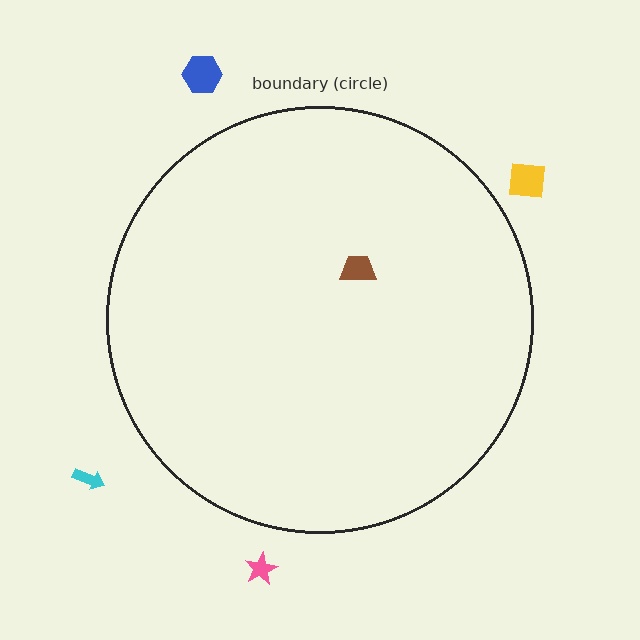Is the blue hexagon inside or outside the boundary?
Outside.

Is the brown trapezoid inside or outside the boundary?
Inside.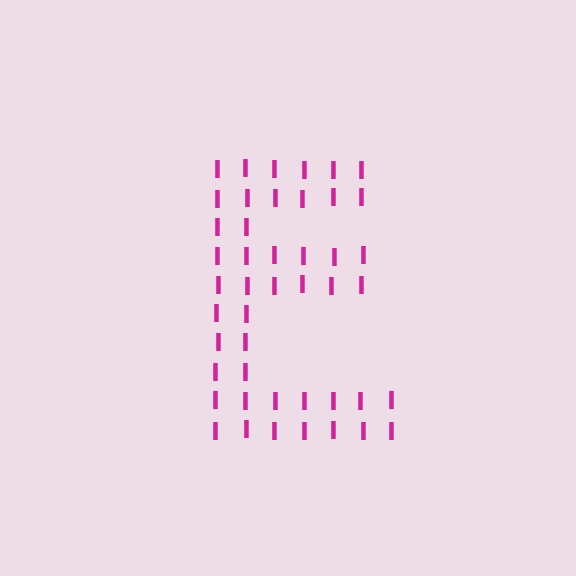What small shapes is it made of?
It is made of small letter I's.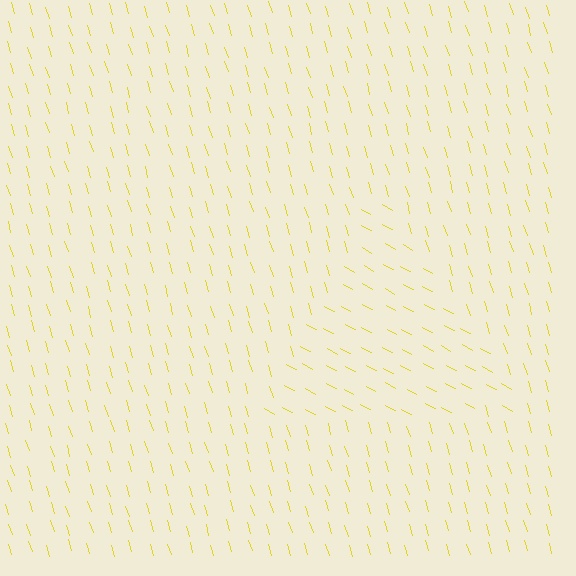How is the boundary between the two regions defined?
The boundary is defined purely by a change in line orientation (approximately 45 degrees difference). All lines are the same color and thickness.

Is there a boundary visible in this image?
Yes, there is a texture boundary formed by a change in line orientation.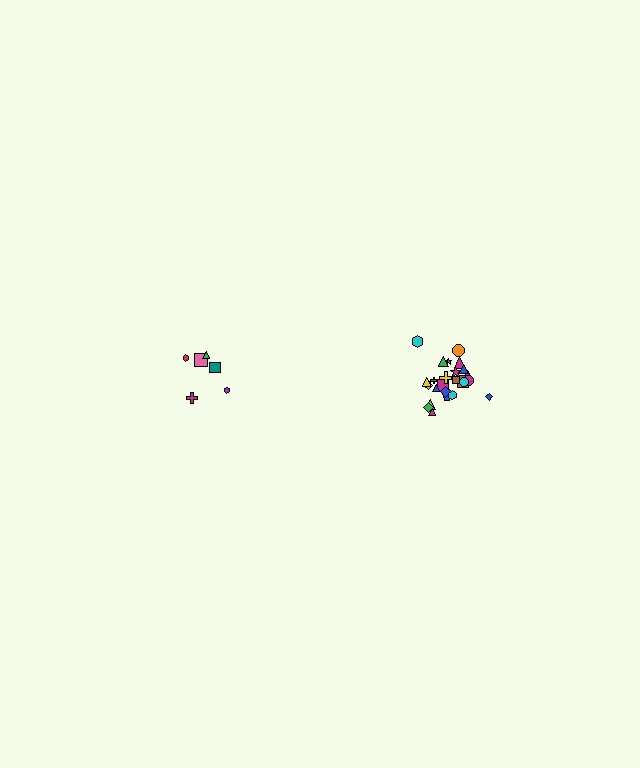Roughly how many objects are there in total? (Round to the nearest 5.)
Roughly 30 objects in total.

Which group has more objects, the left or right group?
The right group.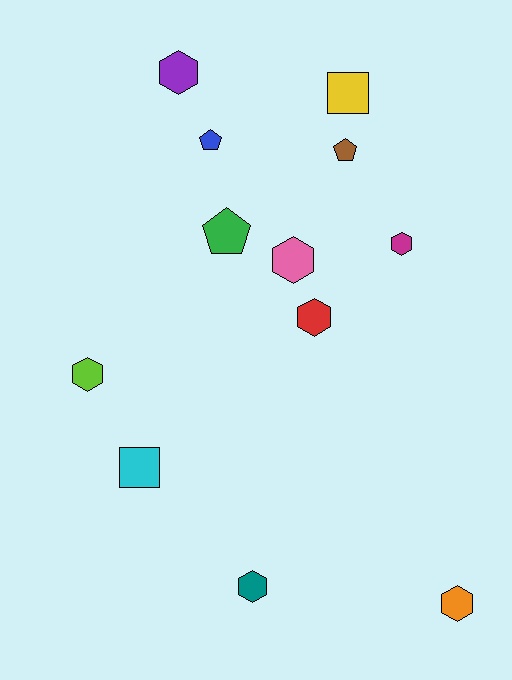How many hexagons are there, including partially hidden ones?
There are 7 hexagons.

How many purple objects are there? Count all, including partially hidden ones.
There is 1 purple object.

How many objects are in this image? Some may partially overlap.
There are 12 objects.